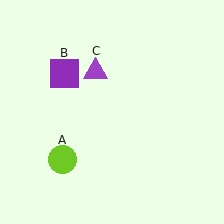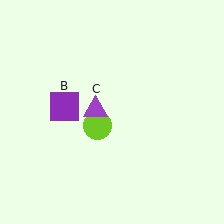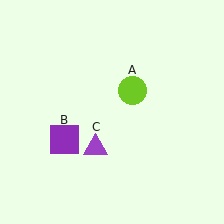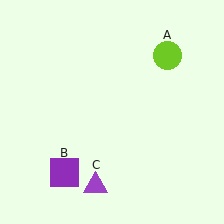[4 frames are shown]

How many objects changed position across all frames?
3 objects changed position: lime circle (object A), purple square (object B), purple triangle (object C).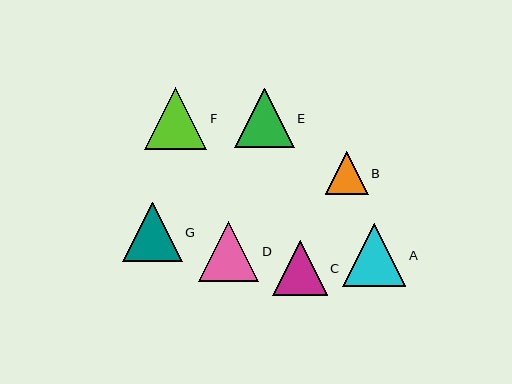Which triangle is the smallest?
Triangle B is the smallest with a size of approximately 42 pixels.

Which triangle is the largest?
Triangle A is the largest with a size of approximately 63 pixels.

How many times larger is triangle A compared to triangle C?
Triangle A is approximately 1.2 times the size of triangle C.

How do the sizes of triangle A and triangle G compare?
Triangle A and triangle G are approximately the same size.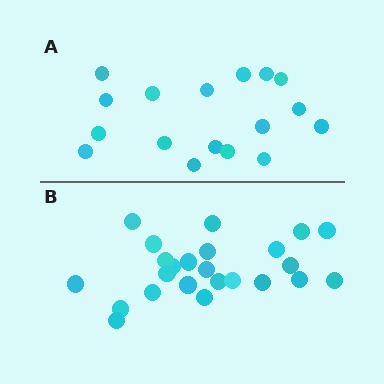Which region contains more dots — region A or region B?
Region B (the bottom region) has more dots.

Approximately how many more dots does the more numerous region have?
Region B has roughly 8 or so more dots than region A.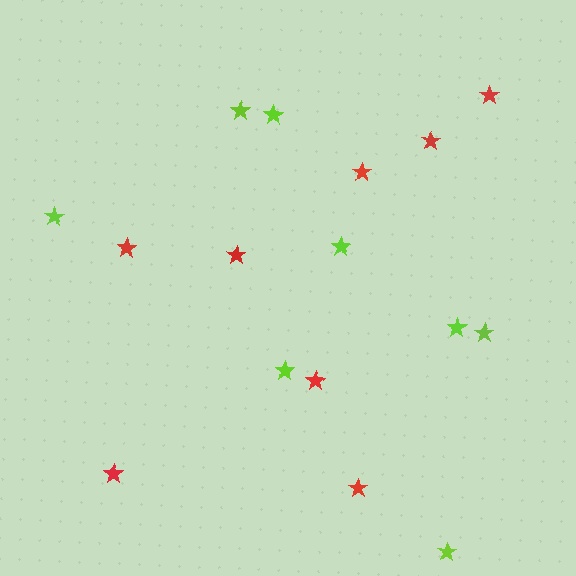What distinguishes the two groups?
There are 2 groups: one group of red stars (8) and one group of lime stars (8).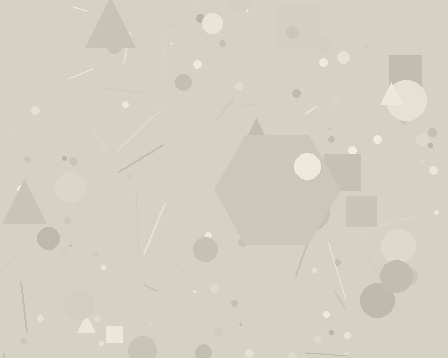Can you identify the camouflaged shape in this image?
The camouflaged shape is a hexagon.